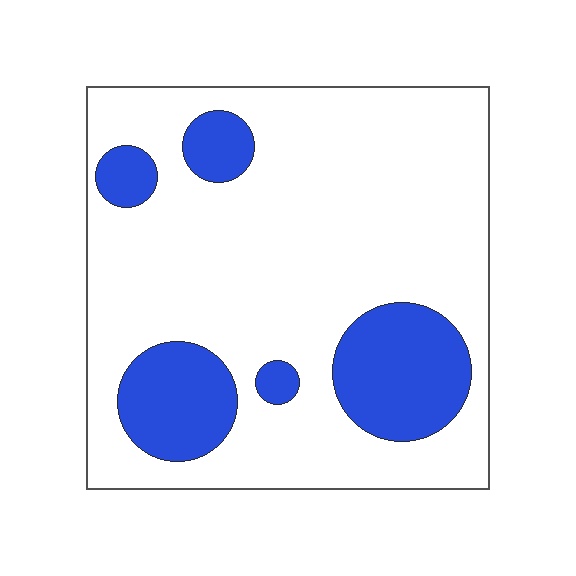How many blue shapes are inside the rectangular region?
5.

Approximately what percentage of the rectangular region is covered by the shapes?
Approximately 20%.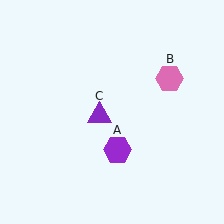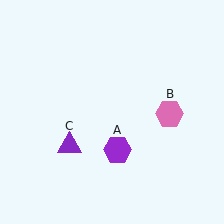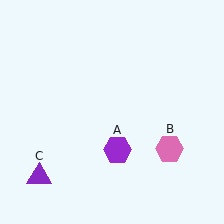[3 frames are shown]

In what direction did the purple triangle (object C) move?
The purple triangle (object C) moved down and to the left.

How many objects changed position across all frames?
2 objects changed position: pink hexagon (object B), purple triangle (object C).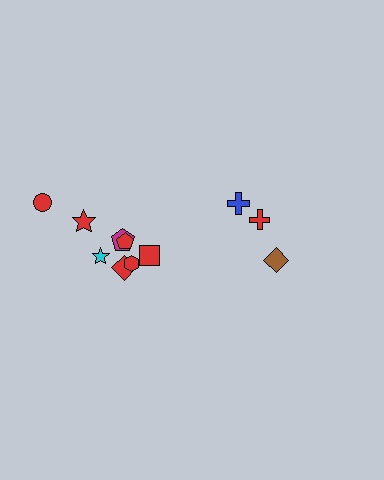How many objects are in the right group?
There are 3 objects.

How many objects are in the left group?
There are 8 objects.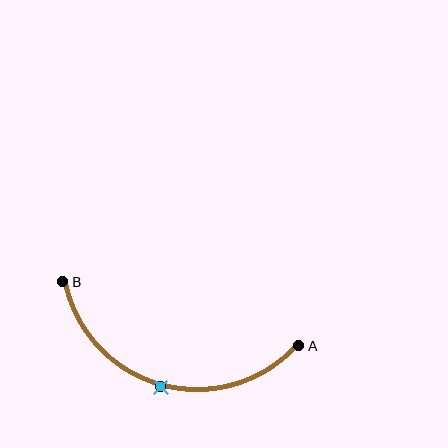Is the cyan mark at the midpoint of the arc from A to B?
Yes. The cyan mark lies on the arc at equal arc-length from both A and B — it is the arc midpoint.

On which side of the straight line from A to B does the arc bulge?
The arc bulges below the straight line connecting A and B.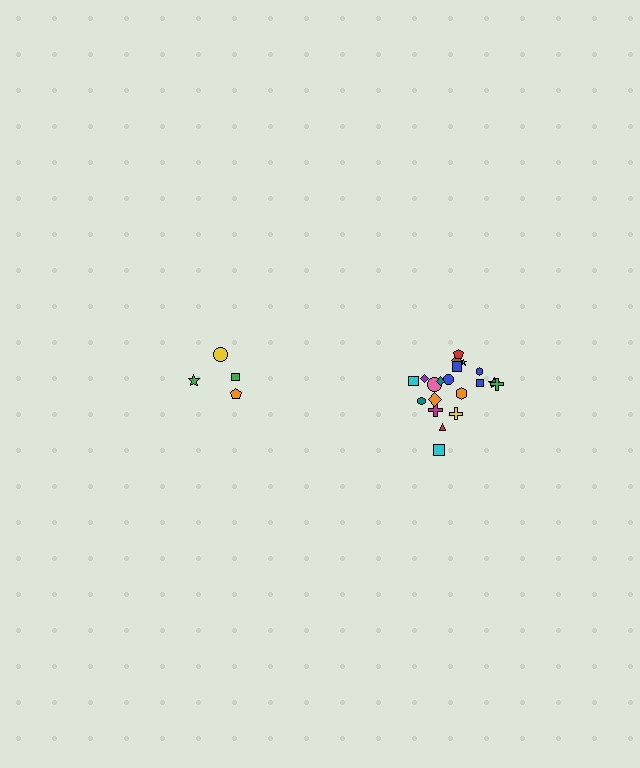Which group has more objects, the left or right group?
The right group.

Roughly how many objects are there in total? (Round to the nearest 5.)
Roughly 25 objects in total.